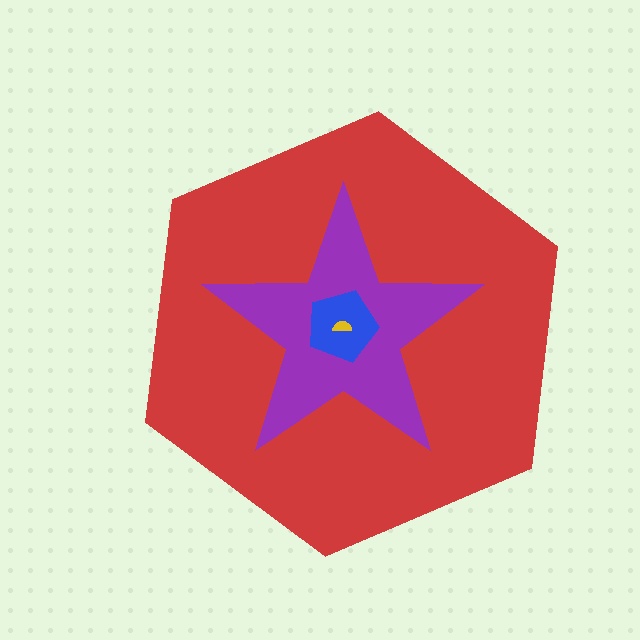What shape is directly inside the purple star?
The blue pentagon.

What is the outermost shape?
The red hexagon.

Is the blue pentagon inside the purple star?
Yes.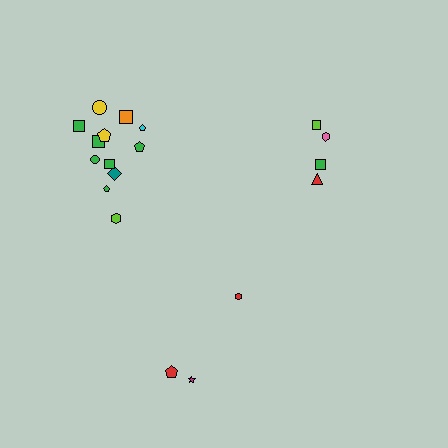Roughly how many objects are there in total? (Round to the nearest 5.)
Roughly 20 objects in total.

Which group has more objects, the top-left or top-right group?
The top-left group.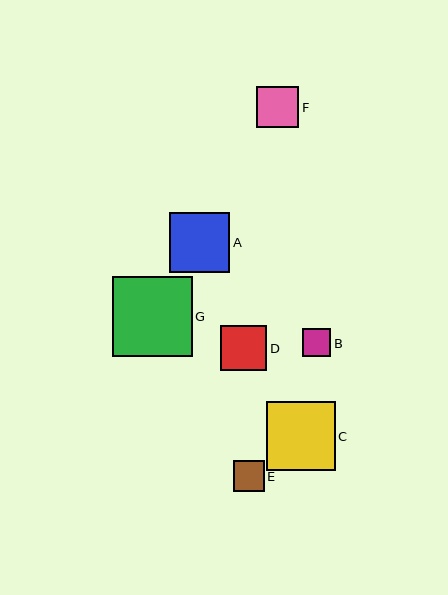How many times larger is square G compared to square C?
Square G is approximately 1.2 times the size of square C.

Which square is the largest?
Square G is the largest with a size of approximately 80 pixels.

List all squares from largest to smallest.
From largest to smallest: G, C, A, D, F, E, B.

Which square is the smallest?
Square B is the smallest with a size of approximately 28 pixels.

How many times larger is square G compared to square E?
Square G is approximately 2.6 times the size of square E.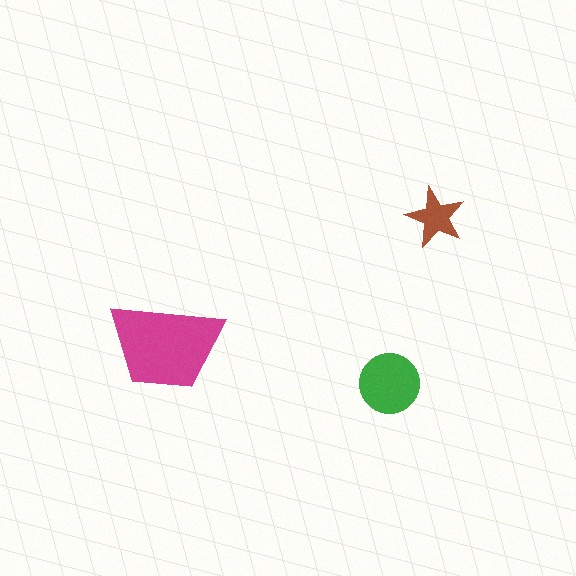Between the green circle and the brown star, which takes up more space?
The green circle.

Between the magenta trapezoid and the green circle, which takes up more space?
The magenta trapezoid.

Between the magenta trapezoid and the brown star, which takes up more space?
The magenta trapezoid.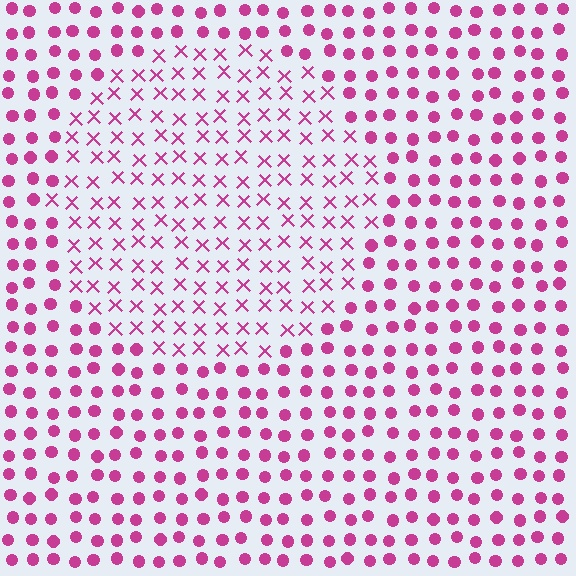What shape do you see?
I see a circle.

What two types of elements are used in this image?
The image uses X marks inside the circle region and circles outside it.